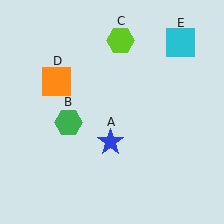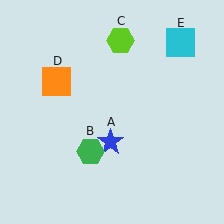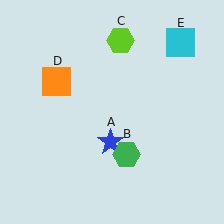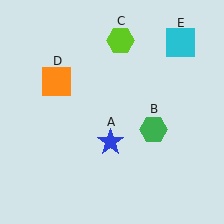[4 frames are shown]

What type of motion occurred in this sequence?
The green hexagon (object B) rotated counterclockwise around the center of the scene.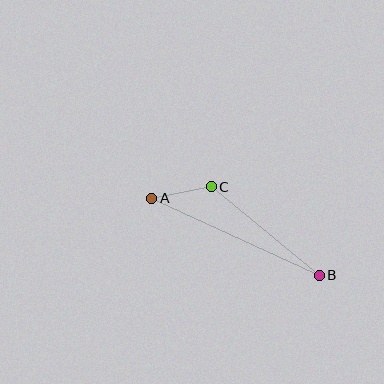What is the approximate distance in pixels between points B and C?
The distance between B and C is approximately 140 pixels.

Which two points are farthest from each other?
Points A and B are farthest from each other.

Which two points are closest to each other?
Points A and C are closest to each other.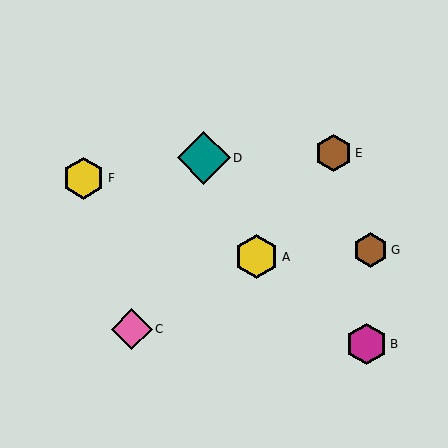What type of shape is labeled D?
Shape D is a teal diamond.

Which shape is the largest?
The teal diamond (labeled D) is the largest.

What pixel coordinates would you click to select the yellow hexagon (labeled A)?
Click at (257, 257) to select the yellow hexagon A.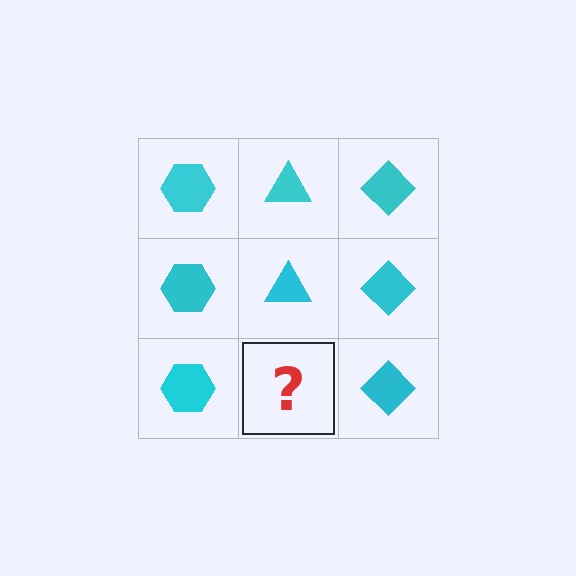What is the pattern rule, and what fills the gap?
The rule is that each column has a consistent shape. The gap should be filled with a cyan triangle.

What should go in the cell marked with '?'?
The missing cell should contain a cyan triangle.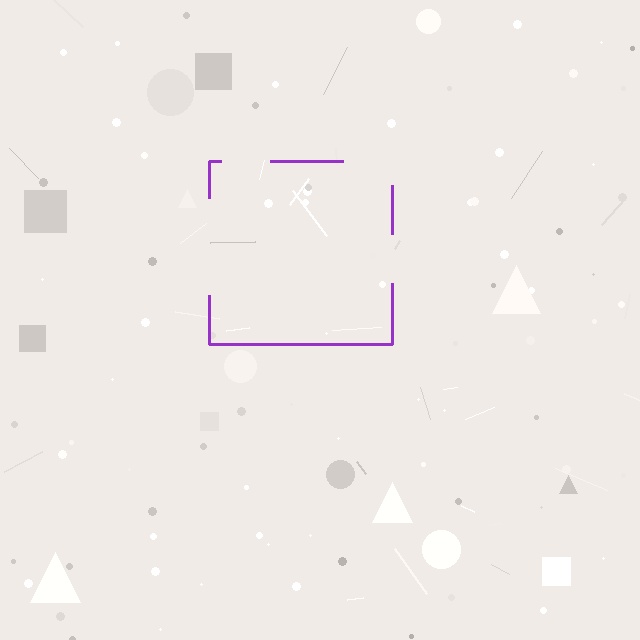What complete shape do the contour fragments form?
The contour fragments form a square.